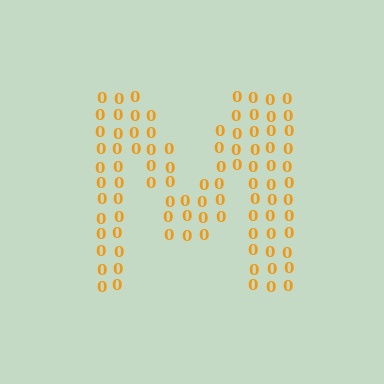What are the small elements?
The small elements are digit 0's.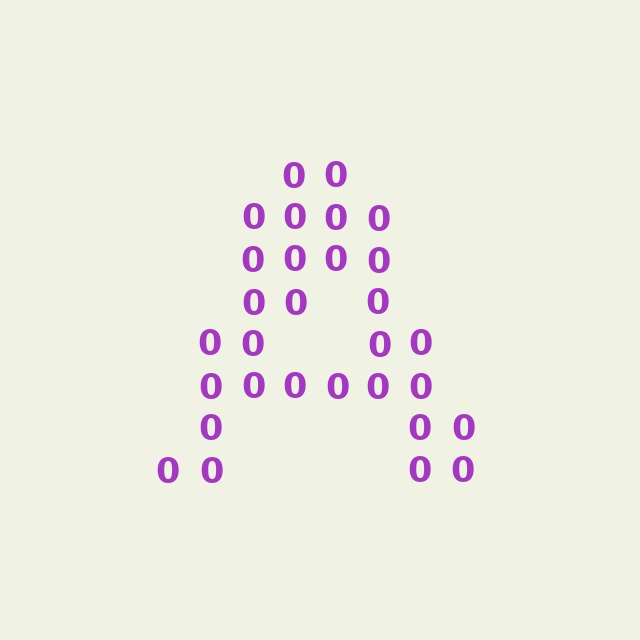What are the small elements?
The small elements are digit 0's.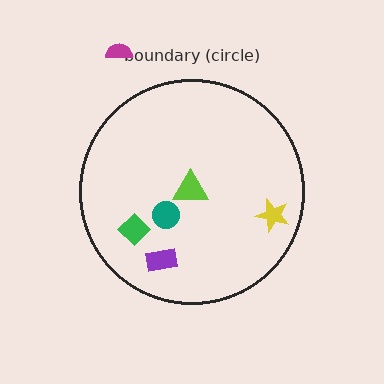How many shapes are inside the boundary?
5 inside, 1 outside.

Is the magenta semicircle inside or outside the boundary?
Outside.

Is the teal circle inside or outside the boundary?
Inside.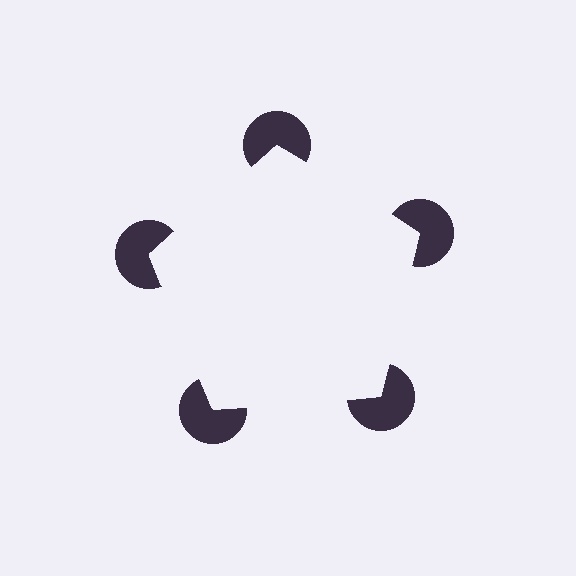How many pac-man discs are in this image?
There are 5 — one at each vertex of the illusory pentagon.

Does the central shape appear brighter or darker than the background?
It typically appears slightly brighter than the background, even though no actual brightness change is drawn.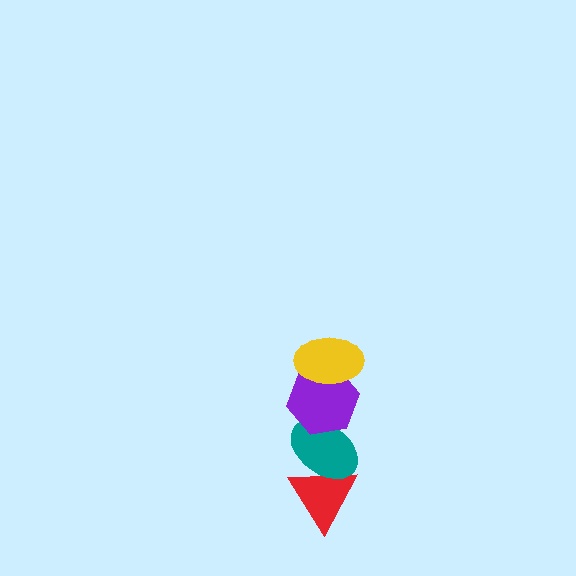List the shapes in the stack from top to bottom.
From top to bottom: the yellow ellipse, the purple hexagon, the teal ellipse, the red triangle.